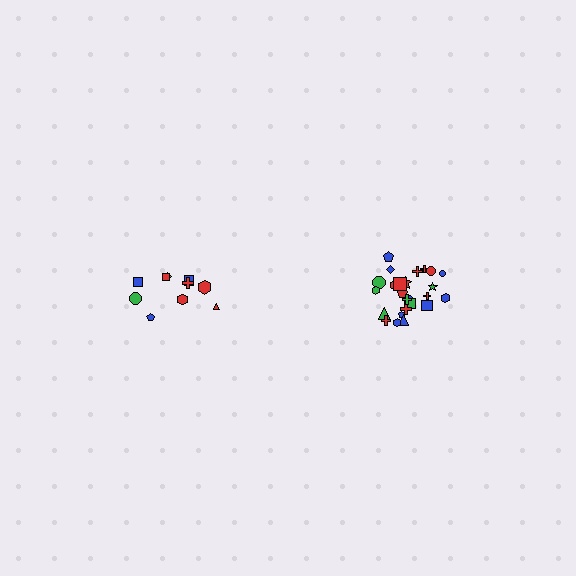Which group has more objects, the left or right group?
The right group.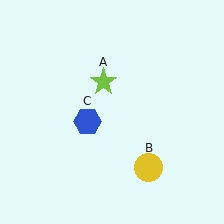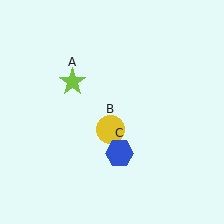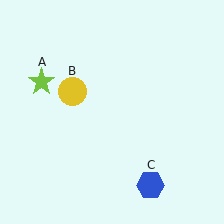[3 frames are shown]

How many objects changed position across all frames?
3 objects changed position: lime star (object A), yellow circle (object B), blue hexagon (object C).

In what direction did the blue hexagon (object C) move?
The blue hexagon (object C) moved down and to the right.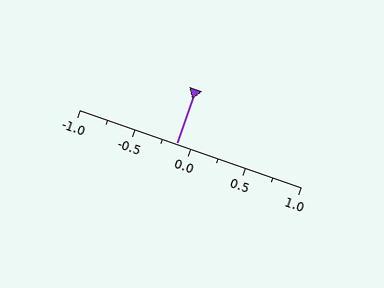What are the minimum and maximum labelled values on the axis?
The axis runs from -1.0 to 1.0.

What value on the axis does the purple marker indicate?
The marker indicates approximately -0.12.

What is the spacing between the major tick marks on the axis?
The major ticks are spaced 0.5 apart.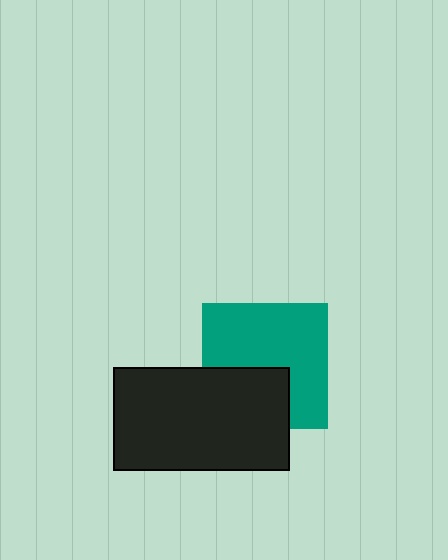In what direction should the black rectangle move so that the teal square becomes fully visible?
The black rectangle should move down. That is the shortest direction to clear the overlap and leave the teal square fully visible.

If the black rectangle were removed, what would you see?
You would see the complete teal square.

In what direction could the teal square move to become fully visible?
The teal square could move up. That would shift it out from behind the black rectangle entirely.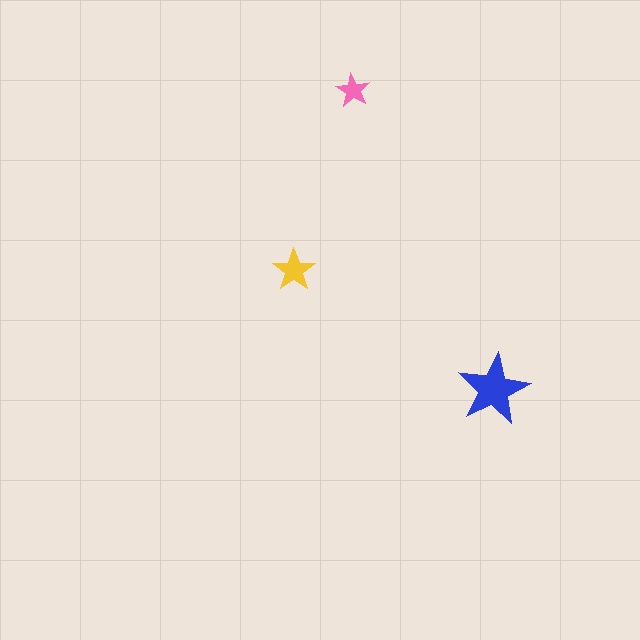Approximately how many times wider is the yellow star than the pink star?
About 1.5 times wider.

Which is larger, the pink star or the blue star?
The blue one.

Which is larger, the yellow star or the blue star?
The blue one.